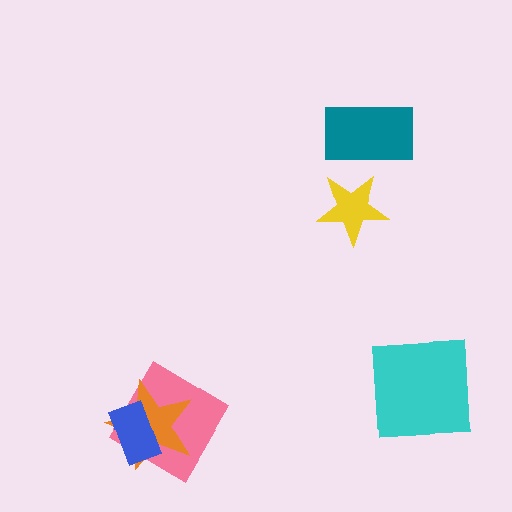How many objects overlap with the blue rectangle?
2 objects overlap with the blue rectangle.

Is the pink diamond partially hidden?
Yes, it is partially covered by another shape.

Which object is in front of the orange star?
The blue rectangle is in front of the orange star.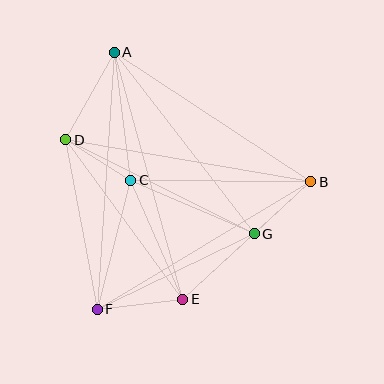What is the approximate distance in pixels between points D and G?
The distance between D and G is approximately 211 pixels.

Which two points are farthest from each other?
Points A and F are farthest from each other.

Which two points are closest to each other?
Points C and D are closest to each other.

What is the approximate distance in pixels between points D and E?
The distance between D and E is approximately 198 pixels.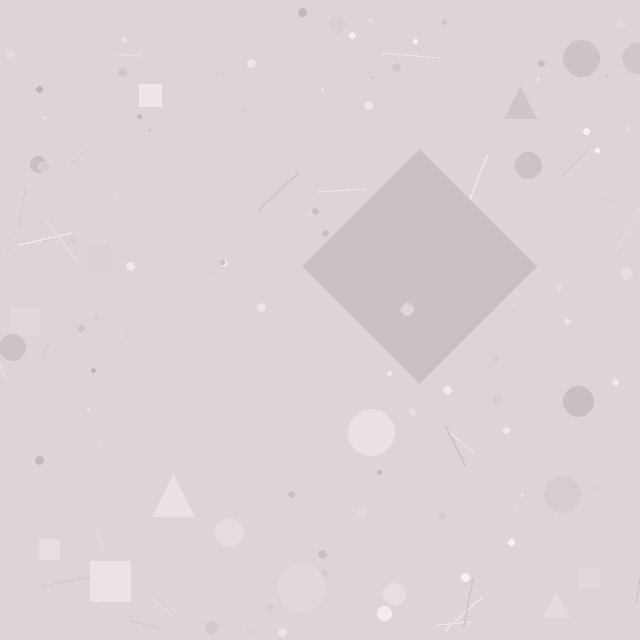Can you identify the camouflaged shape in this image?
The camouflaged shape is a diamond.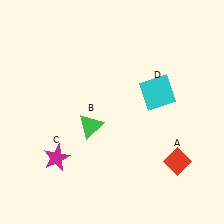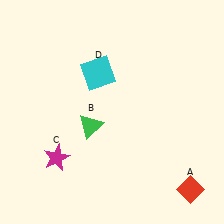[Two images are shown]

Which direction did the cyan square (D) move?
The cyan square (D) moved left.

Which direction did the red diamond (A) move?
The red diamond (A) moved down.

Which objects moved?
The objects that moved are: the red diamond (A), the cyan square (D).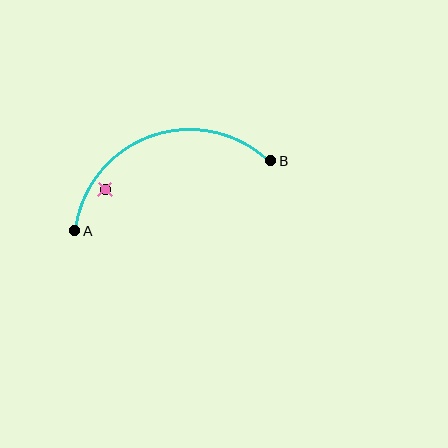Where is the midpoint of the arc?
The arc midpoint is the point on the curve farthest from the straight line joining A and B. It sits above that line.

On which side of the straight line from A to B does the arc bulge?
The arc bulges above the straight line connecting A and B.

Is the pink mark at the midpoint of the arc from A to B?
No — the pink mark does not lie on the arc at all. It sits slightly inside the curve.